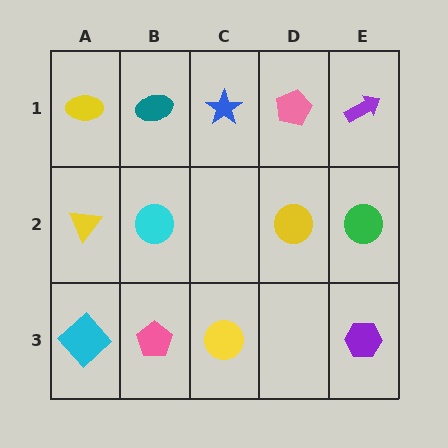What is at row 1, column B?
A teal ellipse.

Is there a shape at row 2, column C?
No, that cell is empty.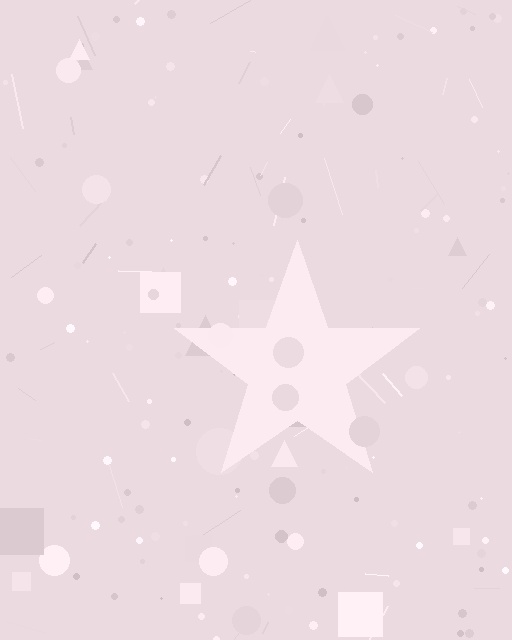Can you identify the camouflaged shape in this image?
The camouflaged shape is a star.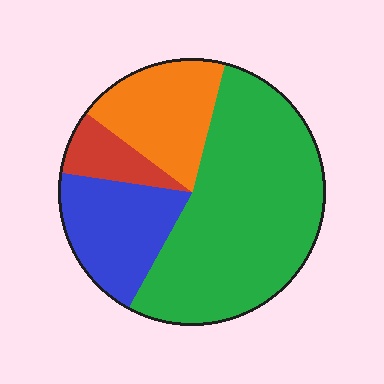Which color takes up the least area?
Red, at roughly 10%.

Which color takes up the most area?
Green, at roughly 55%.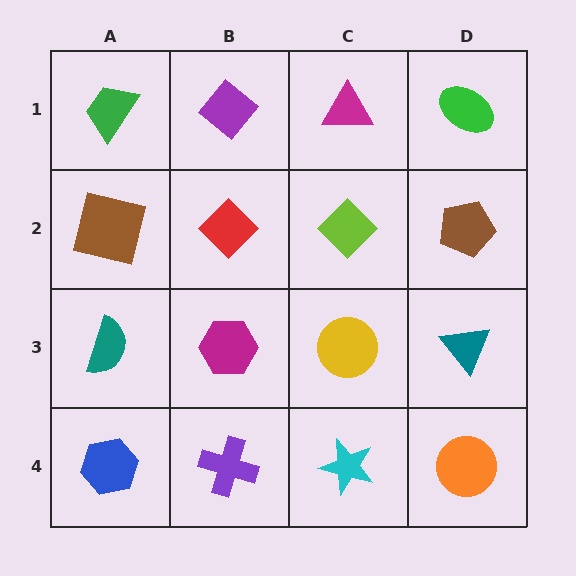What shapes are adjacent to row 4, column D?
A teal triangle (row 3, column D), a cyan star (row 4, column C).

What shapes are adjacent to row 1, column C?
A lime diamond (row 2, column C), a purple diamond (row 1, column B), a green ellipse (row 1, column D).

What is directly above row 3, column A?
A brown square.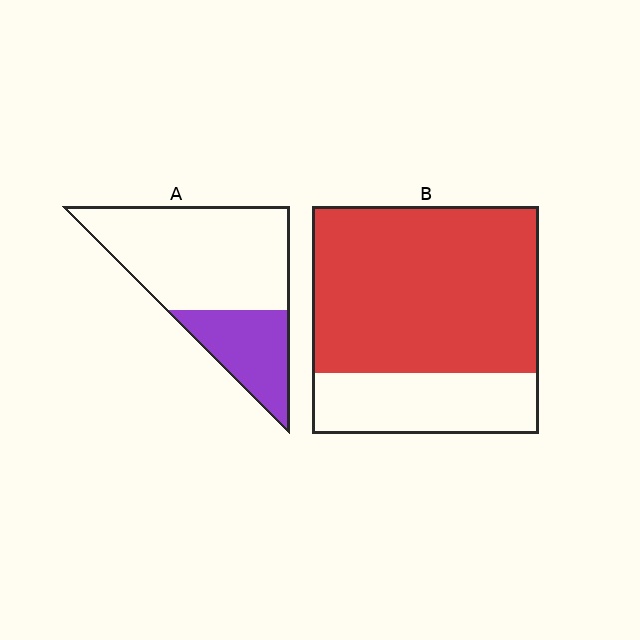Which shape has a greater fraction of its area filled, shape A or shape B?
Shape B.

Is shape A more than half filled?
No.